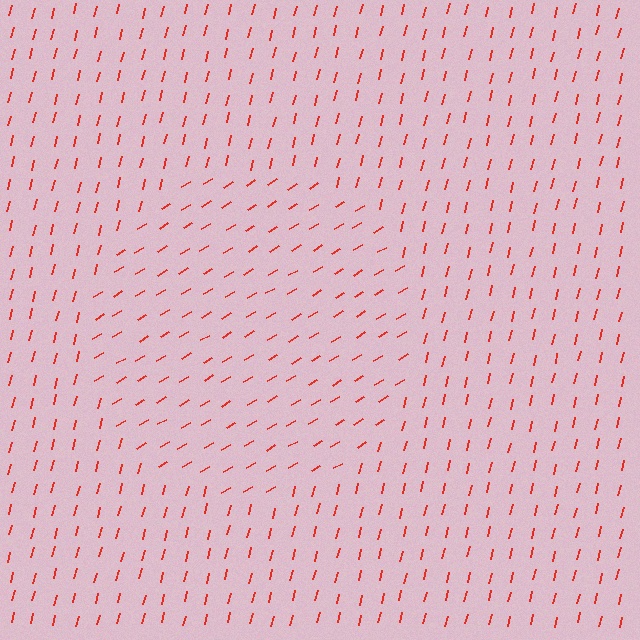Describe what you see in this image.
The image is filled with small red line segments. A circle region in the image has lines oriented differently from the surrounding lines, creating a visible texture boundary.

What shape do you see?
I see a circle.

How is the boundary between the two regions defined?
The boundary is defined purely by a change in line orientation (approximately 45 degrees difference). All lines are the same color and thickness.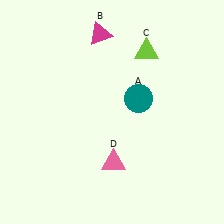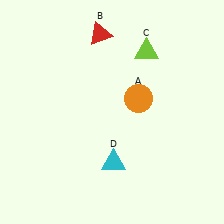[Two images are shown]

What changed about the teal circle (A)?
In Image 1, A is teal. In Image 2, it changed to orange.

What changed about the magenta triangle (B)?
In Image 1, B is magenta. In Image 2, it changed to red.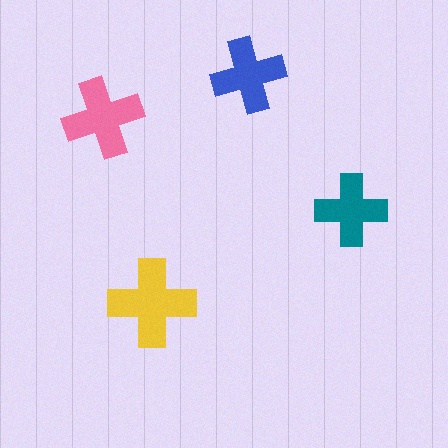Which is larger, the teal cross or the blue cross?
The blue one.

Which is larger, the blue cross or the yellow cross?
The yellow one.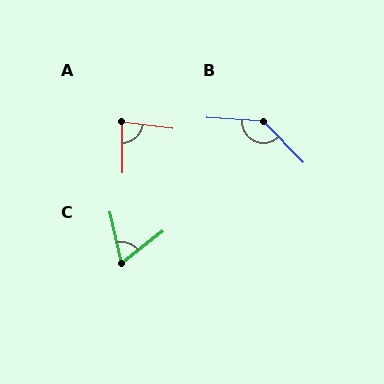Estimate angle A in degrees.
Approximately 82 degrees.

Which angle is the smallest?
C, at approximately 65 degrees.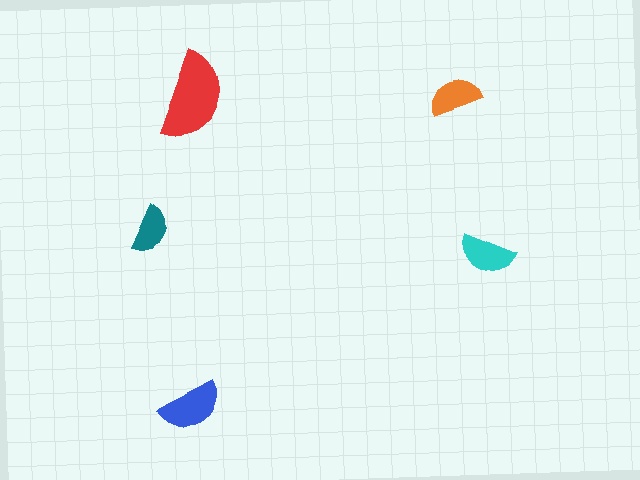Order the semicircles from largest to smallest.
the red one, the blue one, the cyan one, the orange one, the teal one.